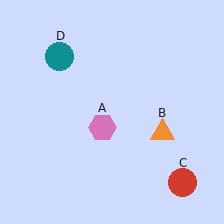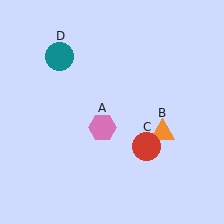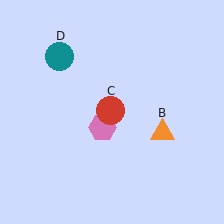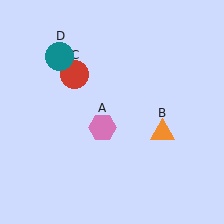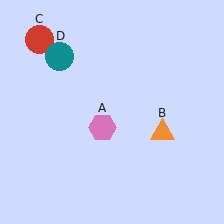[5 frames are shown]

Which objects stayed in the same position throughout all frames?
Pink hexagon (object A) and orange triangle (object B) and teal circle (object D) remained stationary.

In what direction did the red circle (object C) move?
The red circle (object C) moved up and to the left.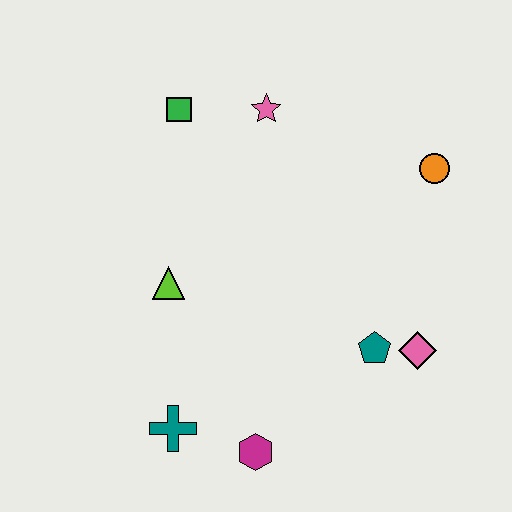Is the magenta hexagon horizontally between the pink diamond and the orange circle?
No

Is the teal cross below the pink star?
Yes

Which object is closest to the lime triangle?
The teal cross is closest to the lime triangle.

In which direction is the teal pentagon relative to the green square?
The teal pentagon is below the green square.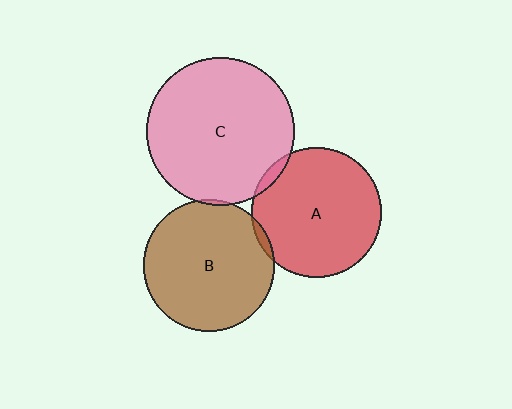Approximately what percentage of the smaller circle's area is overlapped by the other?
Approximately 5%.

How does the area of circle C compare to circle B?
Approximately 1.3 times.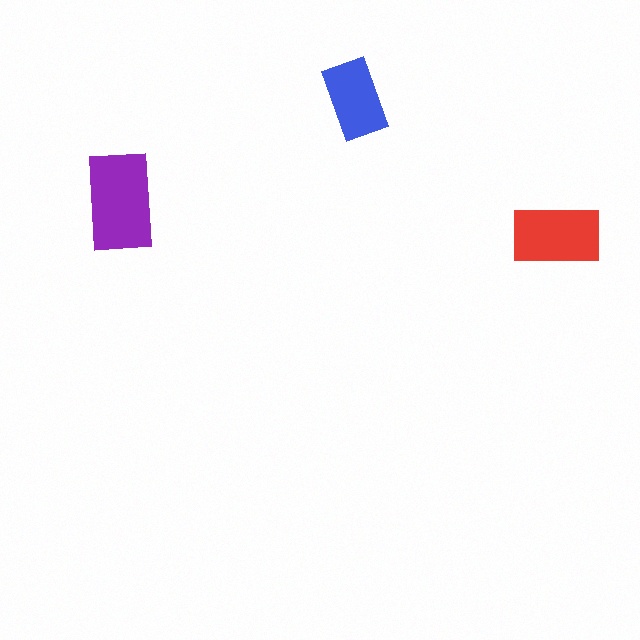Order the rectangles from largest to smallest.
the purple one, the red one, the blue one.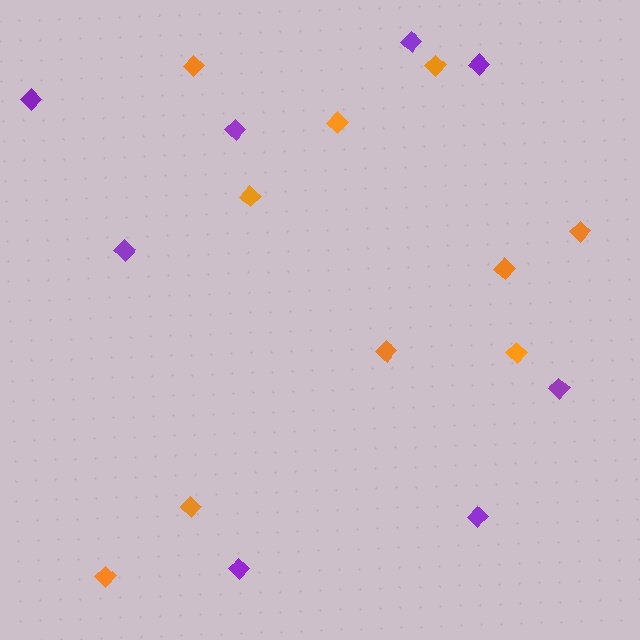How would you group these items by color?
There are 2 groups: one group of orange diamonds (10) and one group of purple diamonds (8).